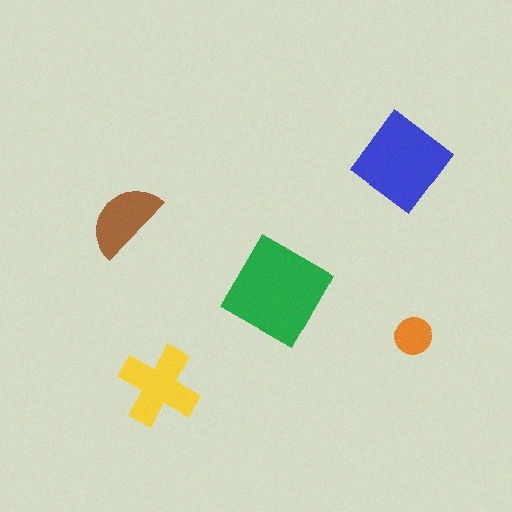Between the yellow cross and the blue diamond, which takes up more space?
The blue diamond.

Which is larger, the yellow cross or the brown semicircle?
The yellow cross.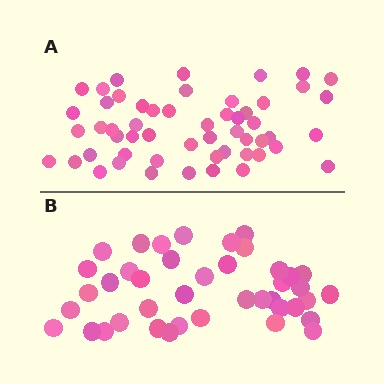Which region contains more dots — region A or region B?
Region A (the top region) has more dots.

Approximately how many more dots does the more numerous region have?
Region A has approximately 15 more dots than region B.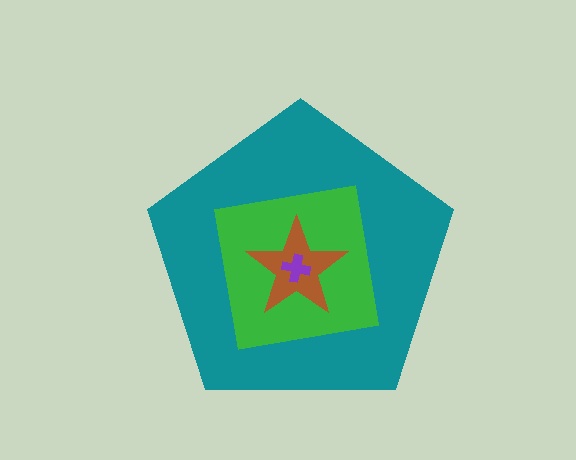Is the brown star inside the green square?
Yes.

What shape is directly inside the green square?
The brown star.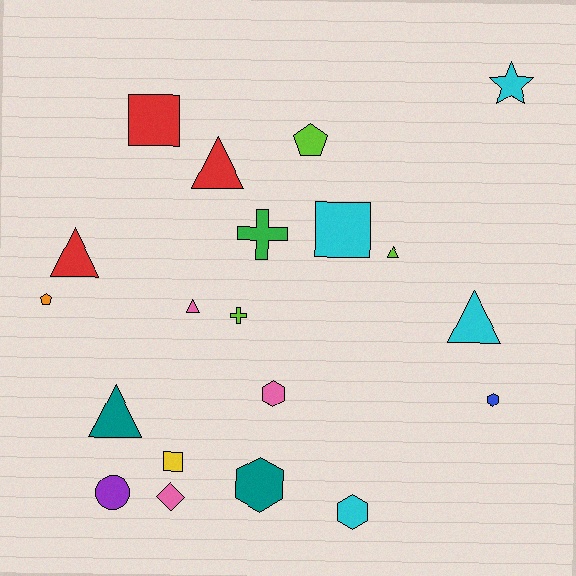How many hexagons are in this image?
There are 4 hexagons.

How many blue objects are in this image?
There is 1 blue object.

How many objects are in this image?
There are 20 objects.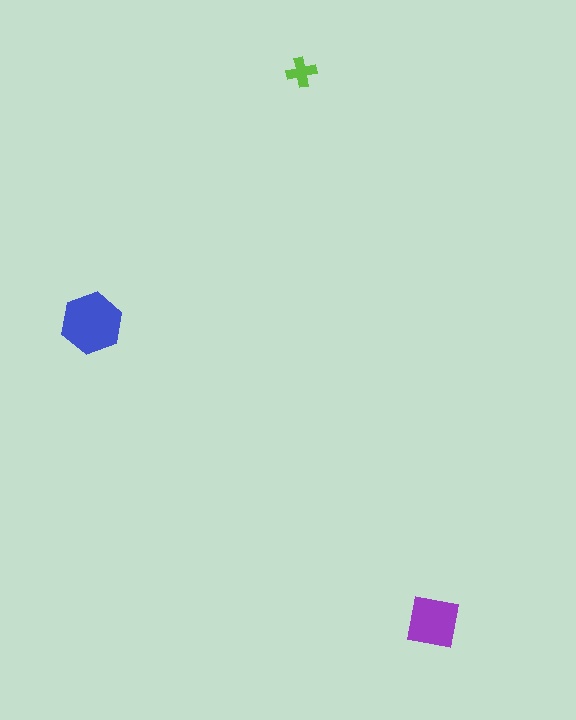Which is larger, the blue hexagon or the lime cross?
The blue hexagon.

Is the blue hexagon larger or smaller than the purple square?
Larger.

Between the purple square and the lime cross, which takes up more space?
The purple square.